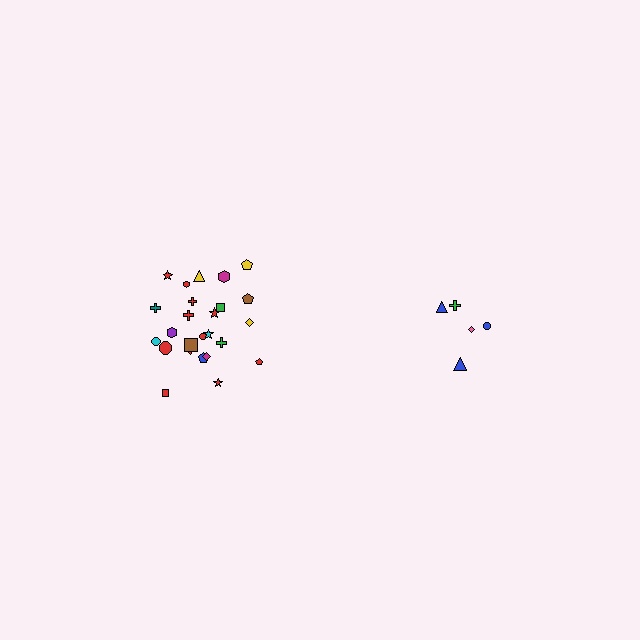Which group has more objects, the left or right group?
The left group.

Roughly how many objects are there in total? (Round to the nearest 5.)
Roughly 30 objects in total.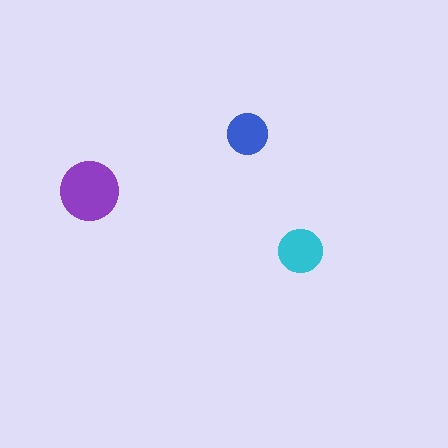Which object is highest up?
The blue circle is topmost.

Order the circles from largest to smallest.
the purple one, the cyan one, the blue one.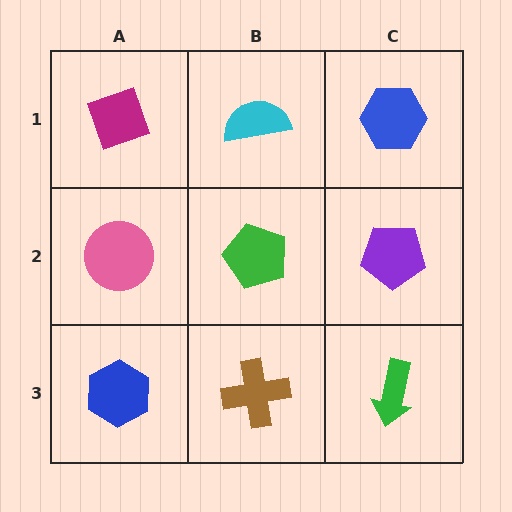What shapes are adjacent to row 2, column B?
A cyan semicircle (row 1, column B), a brown cross (row 3, column B), a pink circle (row 2, column A), a purple pentagon (row 2, column C).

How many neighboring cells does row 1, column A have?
2.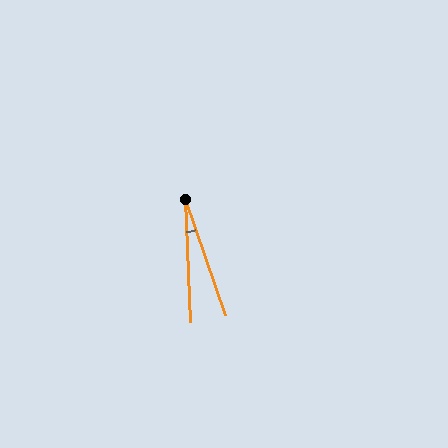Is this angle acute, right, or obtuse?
It is acute.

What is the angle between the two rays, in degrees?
Approximately 17 degrees.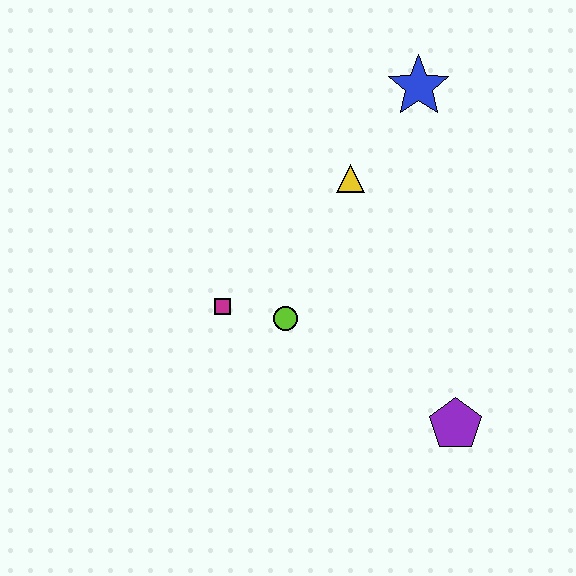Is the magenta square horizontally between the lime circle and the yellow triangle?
No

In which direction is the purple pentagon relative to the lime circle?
The purple pentagon is to the right of the lime circle.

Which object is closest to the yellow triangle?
The blue star is closest to the yellow triangle.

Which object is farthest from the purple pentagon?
The blue star is farthest from the purple pentagon.